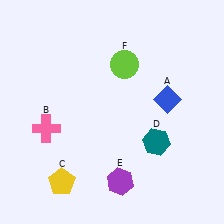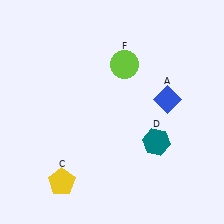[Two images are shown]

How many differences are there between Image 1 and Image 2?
There are 2 differences between the two images.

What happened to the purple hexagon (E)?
The purple hexagon (E) was removed in Image 2. It was in the bottom-right area of Image 1.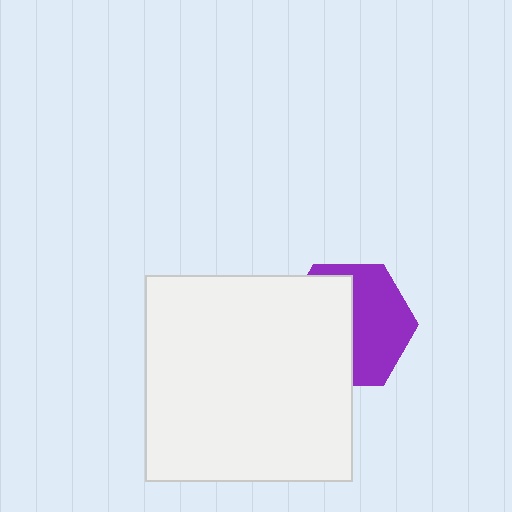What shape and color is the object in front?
The object in front is a white square.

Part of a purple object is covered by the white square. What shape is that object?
It is a hexagon.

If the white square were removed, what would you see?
You would see the complete purple hexagon.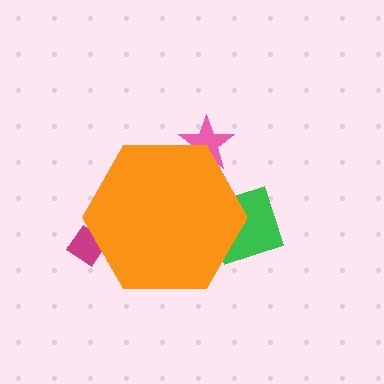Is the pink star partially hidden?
Yes, the pink star is partially hidden behind the orange hexagon.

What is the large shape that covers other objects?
An orange hexagon.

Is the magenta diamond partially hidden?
Yes, the magenta diamond is partially hidden behind the orange hexagon.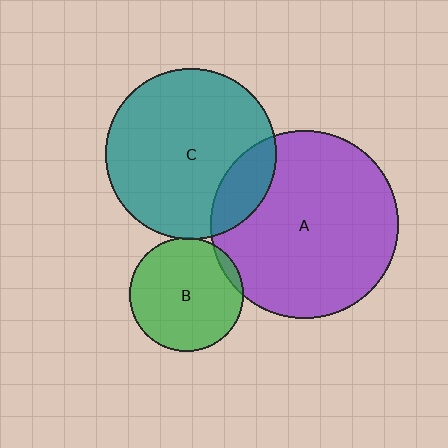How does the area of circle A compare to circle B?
Approximately 2.7 times.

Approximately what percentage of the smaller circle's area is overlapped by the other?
Approximately 15%.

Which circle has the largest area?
Circle A (purple).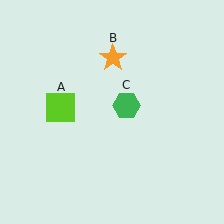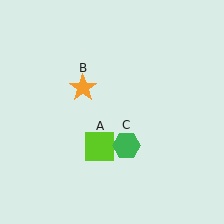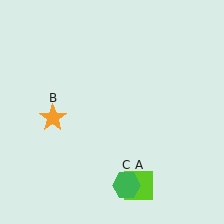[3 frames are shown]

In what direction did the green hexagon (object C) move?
The green hexagon (object C) moved down.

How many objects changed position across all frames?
3 objects changed position: lime square (object A), orange star (object B), green hexagon (object C).